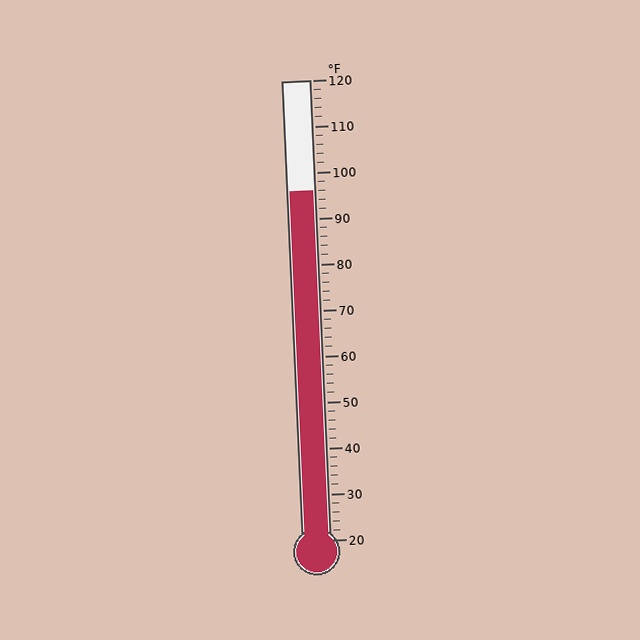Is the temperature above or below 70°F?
The temperature is above 70°F.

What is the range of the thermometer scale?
The thermometer scale ranges from 20°F to 120°F.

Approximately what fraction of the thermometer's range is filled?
The thermometer is filled to approximately 75% of its range.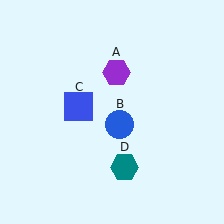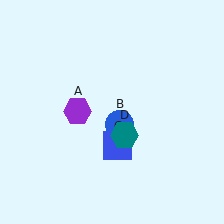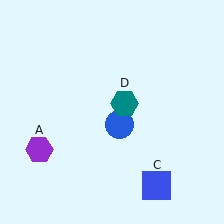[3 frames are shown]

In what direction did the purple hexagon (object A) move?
The purple hexagon (object A) moved down and to the left.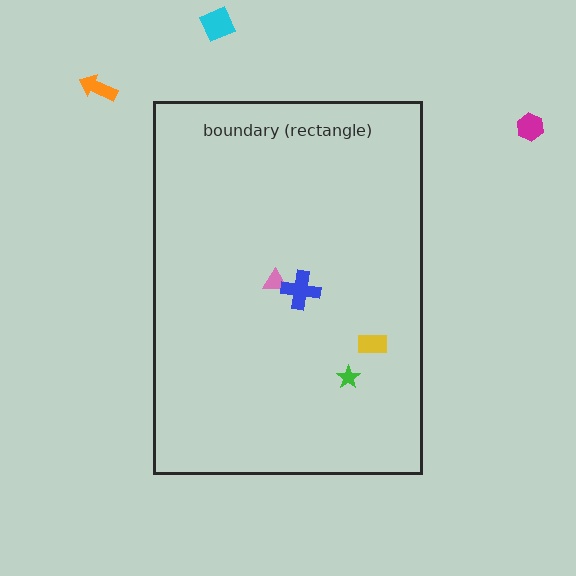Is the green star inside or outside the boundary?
Inside.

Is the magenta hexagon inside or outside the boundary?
Outside.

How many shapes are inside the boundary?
4 inside, 3 outside.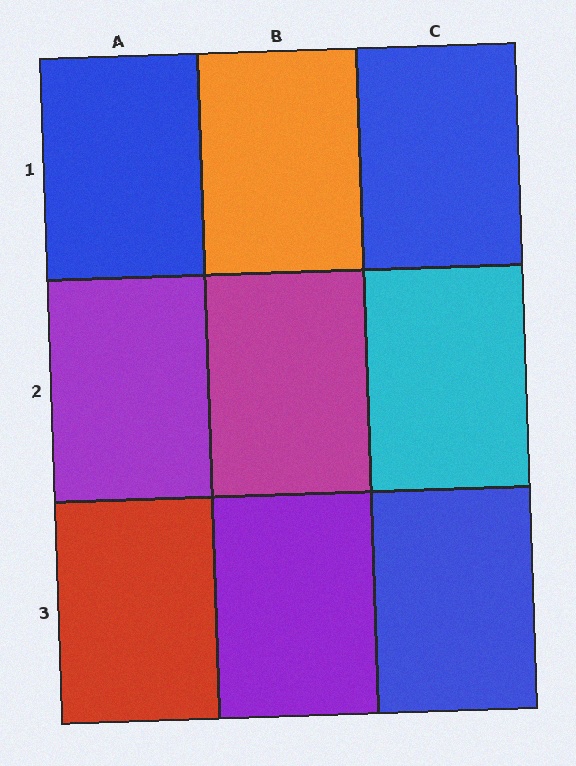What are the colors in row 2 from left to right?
Purple, magenta, cyan.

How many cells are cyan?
1 cell is cyan.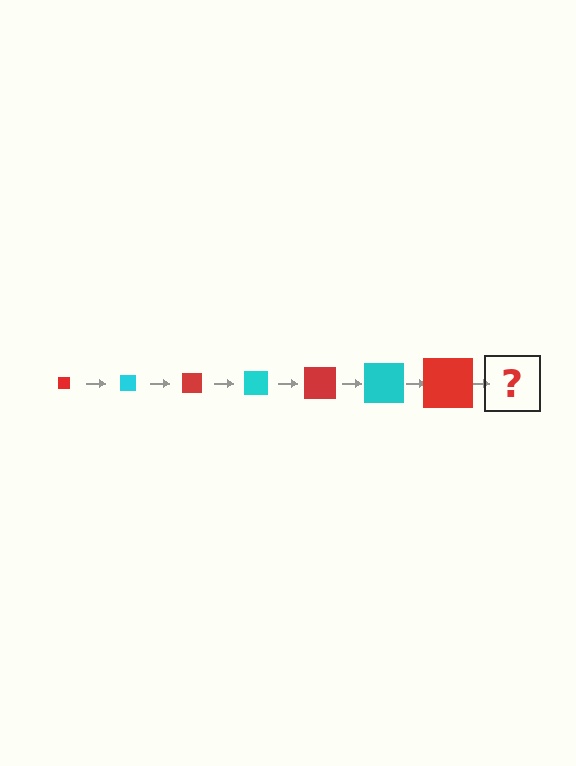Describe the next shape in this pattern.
It should be a cyan square, larger than the previous one.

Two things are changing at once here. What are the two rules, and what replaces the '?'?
The two rules are that the square grows larger each step and the color cycles through red and cyan. The '?' should be a cyan square, larger than the previous one.